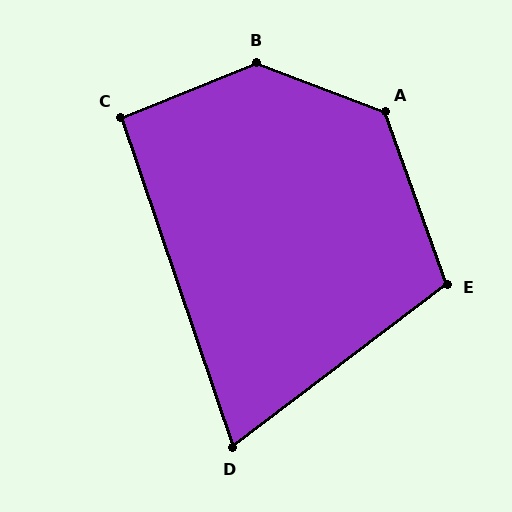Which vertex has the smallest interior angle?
D, at approximately 71 degrees.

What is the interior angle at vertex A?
Approximately 131 degrees (obtuse).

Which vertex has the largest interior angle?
B, at approximately 137 degrees.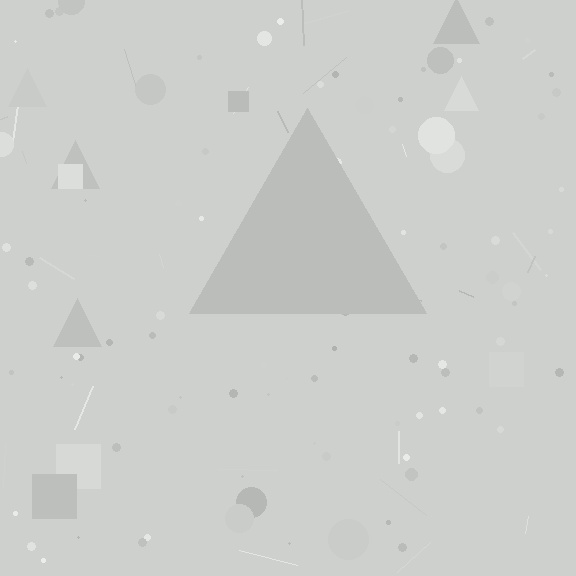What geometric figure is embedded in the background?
A triangle is embedded in the background.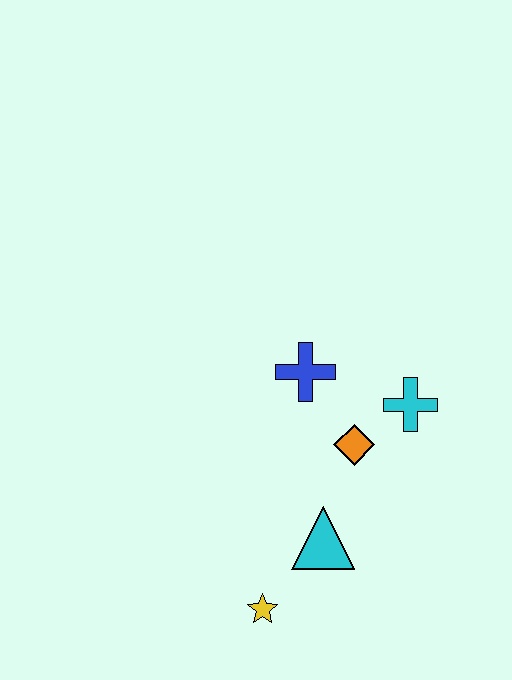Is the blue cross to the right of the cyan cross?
No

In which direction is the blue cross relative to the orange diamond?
The blue cross is above the orange diamond.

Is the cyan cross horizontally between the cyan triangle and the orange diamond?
No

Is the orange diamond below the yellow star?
No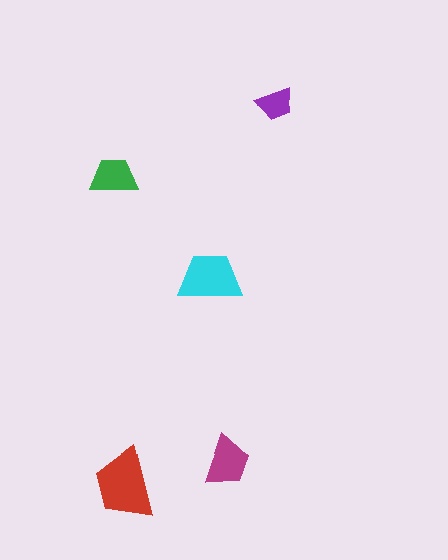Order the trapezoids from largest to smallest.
the red one, the cyan one, the magenta one, the green one, the purple one.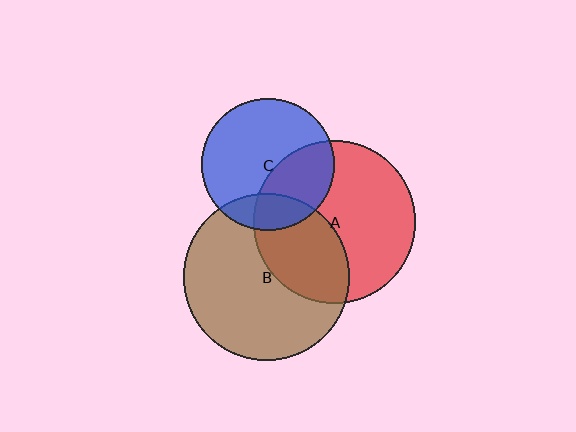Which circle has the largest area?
Circle B (brown).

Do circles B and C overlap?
Yes.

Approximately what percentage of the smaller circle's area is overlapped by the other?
Approximately 20%.